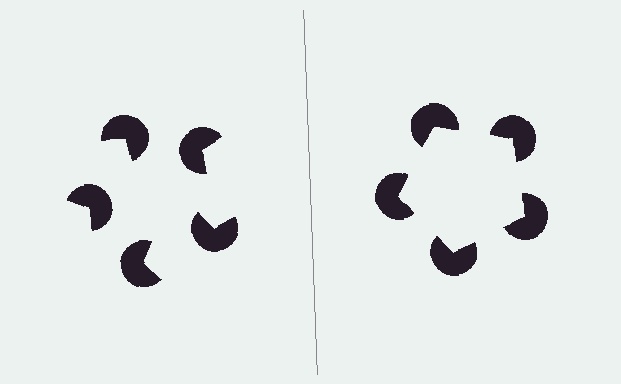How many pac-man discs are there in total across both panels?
10 — 5 on each side.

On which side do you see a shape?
An illusory pentagon appears on the right side. On the left side the wedge cuts are rotated, so no coherent shape forms.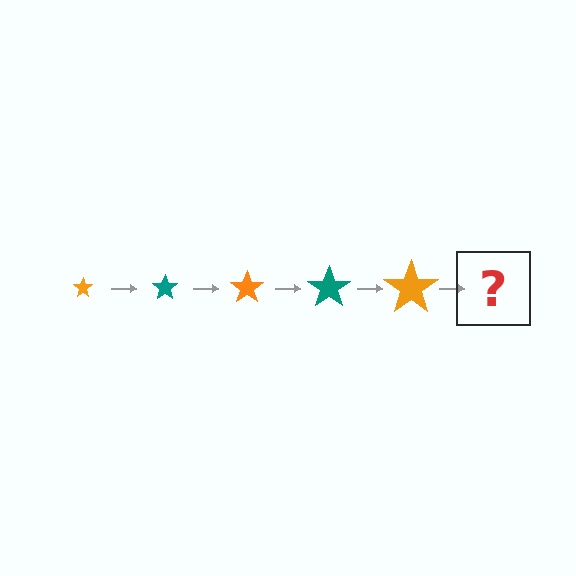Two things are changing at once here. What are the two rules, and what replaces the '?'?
The two rules are that the star grows larger each step and the color cycles through orange and teal. The '?' should be a teal star, larger than the previous one.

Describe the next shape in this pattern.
It should be a teal star, larger than the previous one.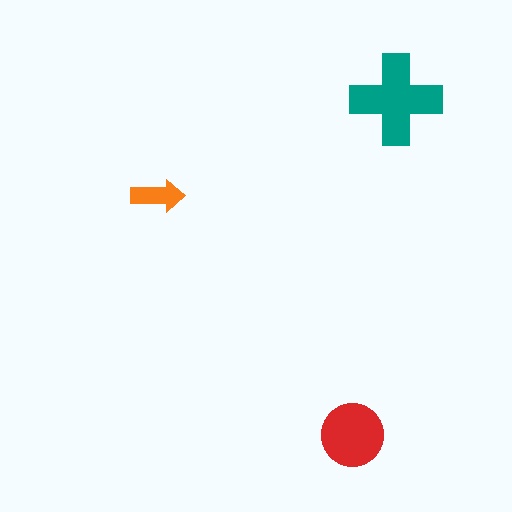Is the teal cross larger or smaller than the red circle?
Larger.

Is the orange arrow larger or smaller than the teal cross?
Smaller.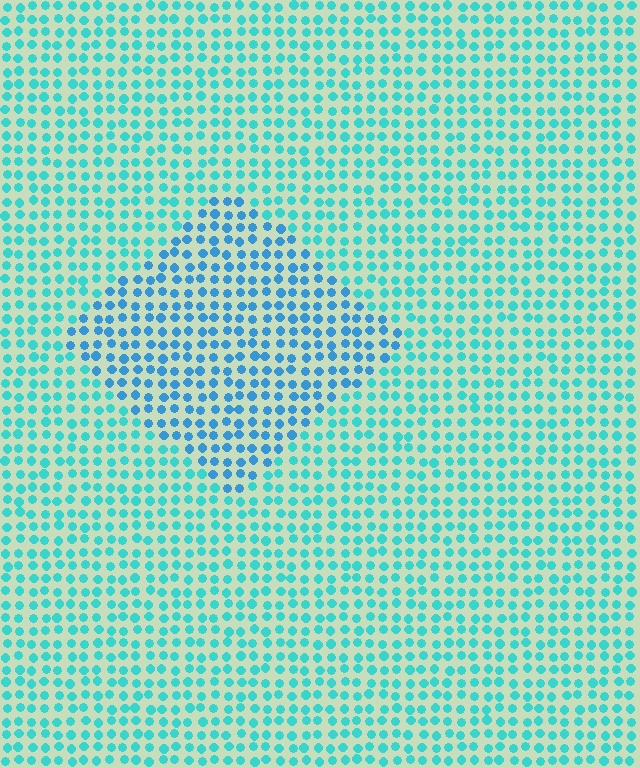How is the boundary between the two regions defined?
The boundary is defined purely by a slight shift in hue (about 27 degrees). Spacing, size, and orientation are identical on both sides.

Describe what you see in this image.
The image is filled with small cyan elements in a uniform arrangement. A diamond-shaped region is visible where the elements are tinted to a slightly different hue, forming a subtle color boundary.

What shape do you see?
I see a diamond.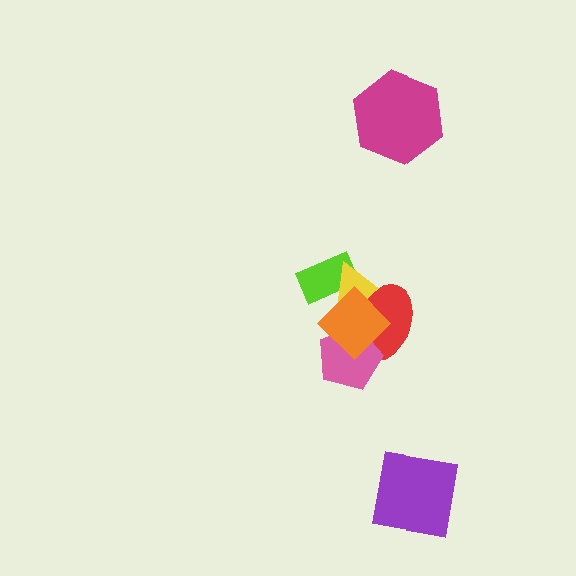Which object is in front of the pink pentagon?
The orange diamond is in front of the pink pentagon.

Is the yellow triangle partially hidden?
Yes, it is partially covered by another shape.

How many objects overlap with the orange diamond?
4 objects overlap with the orange diamond.